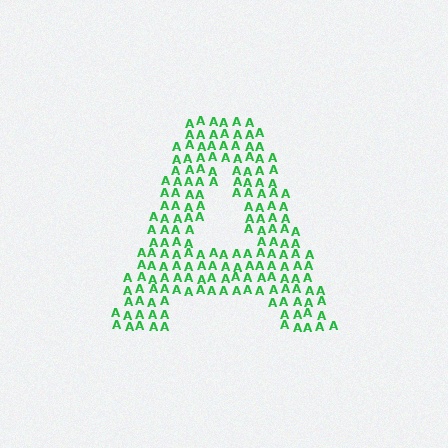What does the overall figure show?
The overall figure shows the letter A.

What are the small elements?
The small elements are letter A's.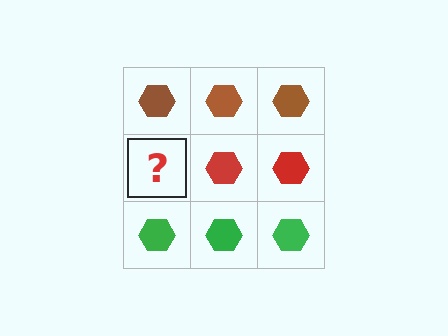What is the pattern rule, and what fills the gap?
The rule is that each row has a consistent color. The gap should be filled with a red hexagon.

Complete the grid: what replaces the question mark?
The question mark should be replaced with a red hexagon.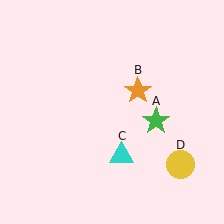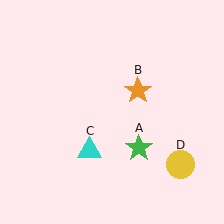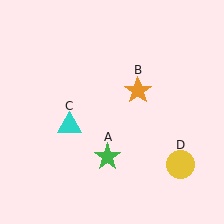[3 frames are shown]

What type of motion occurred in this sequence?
The green star (object A), cyan triangle (object C) rotated clockwise around the center of the scene.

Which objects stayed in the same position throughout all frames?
Orange star (object B) and yellow circle (object D) remained stationary.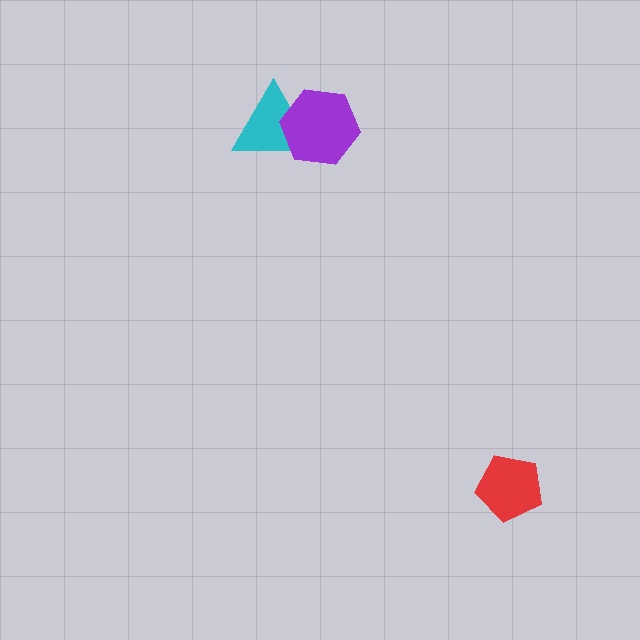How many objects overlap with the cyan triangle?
1 object overlaps with the cyan triangle.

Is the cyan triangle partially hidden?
Yes, it is partially covered by another shape.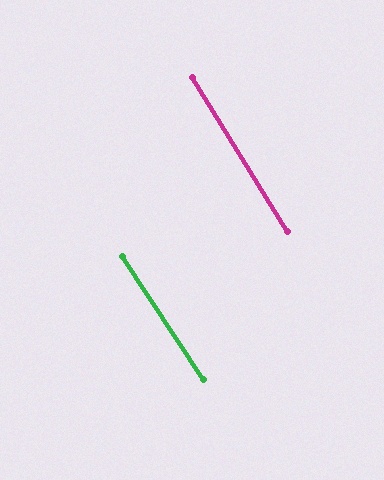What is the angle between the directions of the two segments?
Approximately 2 degrees.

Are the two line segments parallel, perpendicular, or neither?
Parallel — their directions differ by only 1.8°.